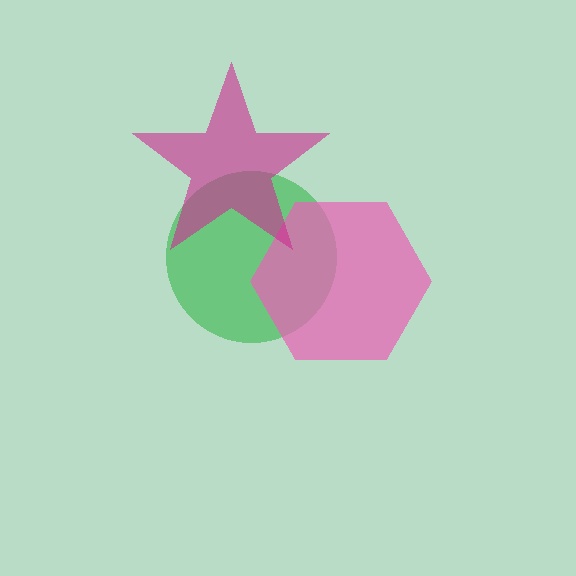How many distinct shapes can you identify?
There are 3 distinct shapes: a green circle, a pink hexagon, a magenta star.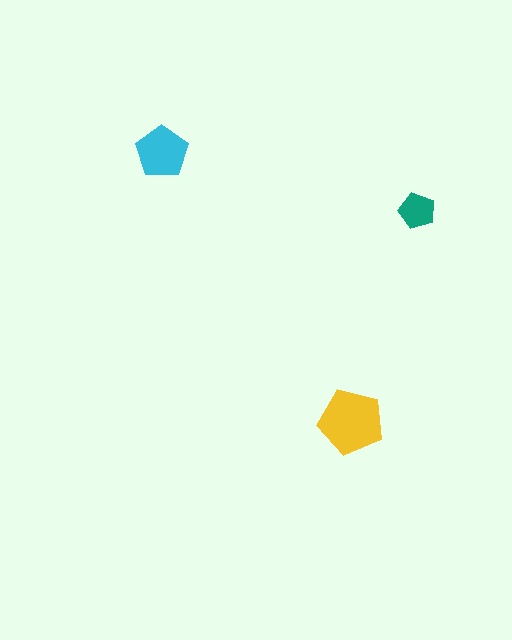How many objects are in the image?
There are 3 objects in the image.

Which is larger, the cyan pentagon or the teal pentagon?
The cyan one.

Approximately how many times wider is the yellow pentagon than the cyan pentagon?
About 1.5 times wider.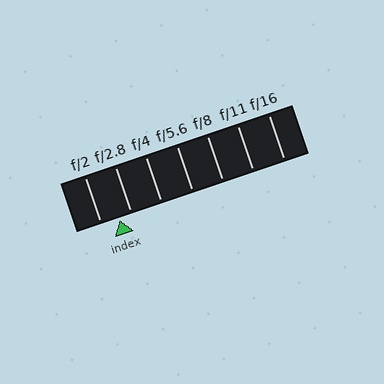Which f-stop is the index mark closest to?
The index mark is closest to f/2.8.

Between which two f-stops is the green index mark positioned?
The index mark is between f/2 and f/2.8.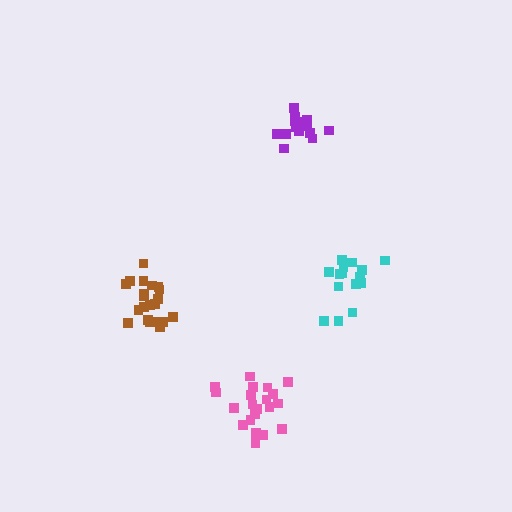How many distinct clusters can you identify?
There are 4 distinct clusters.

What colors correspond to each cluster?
The clusters are colored: brown, purple, cyan, pink.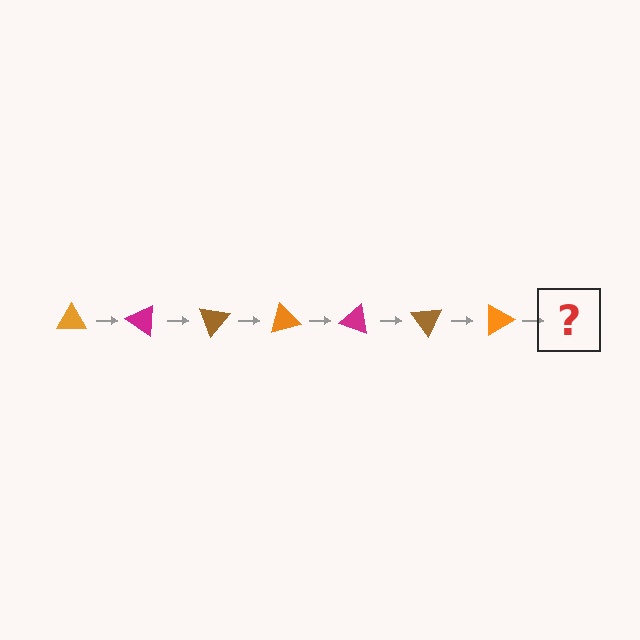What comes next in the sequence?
The next element should be a magenta triangle, rotated 245 degrees from the start.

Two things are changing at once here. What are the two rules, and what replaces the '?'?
The two rules are that it rotates 35 degrees each step and the color cycles through orange, magenta, and brown. The '?' should be a magenta triangle, rotated 245 degrees from the start.